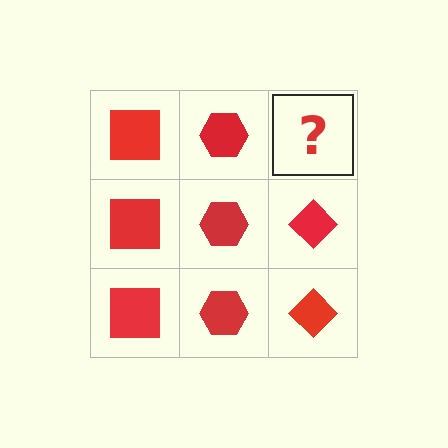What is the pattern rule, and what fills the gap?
The rule is that each column has a consistent shape. The gap should be filled with a red diamond.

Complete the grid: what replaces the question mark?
The question mark should be replaced with a red diamond.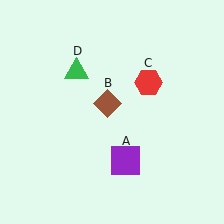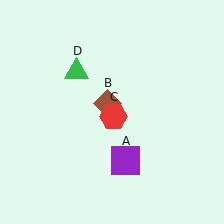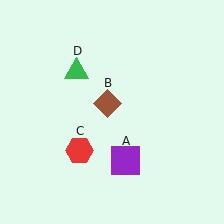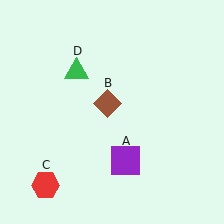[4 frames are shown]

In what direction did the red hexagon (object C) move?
The red hexagon (object C) moved down and to the left.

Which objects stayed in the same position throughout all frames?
Purple square (object A) and brown diamond (object B) and green triangle (object D) remained stationary.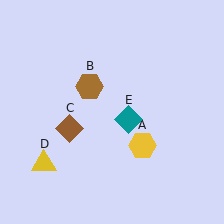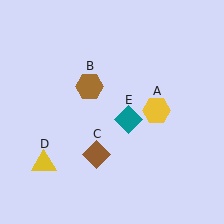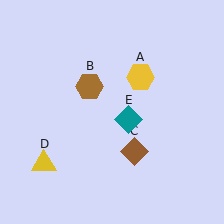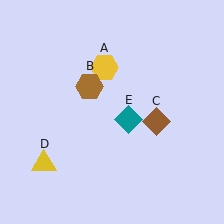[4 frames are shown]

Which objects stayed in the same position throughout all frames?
Brown hexagon (object B) and yellow triangle (object D) and teal diamond (object E) remained stationary.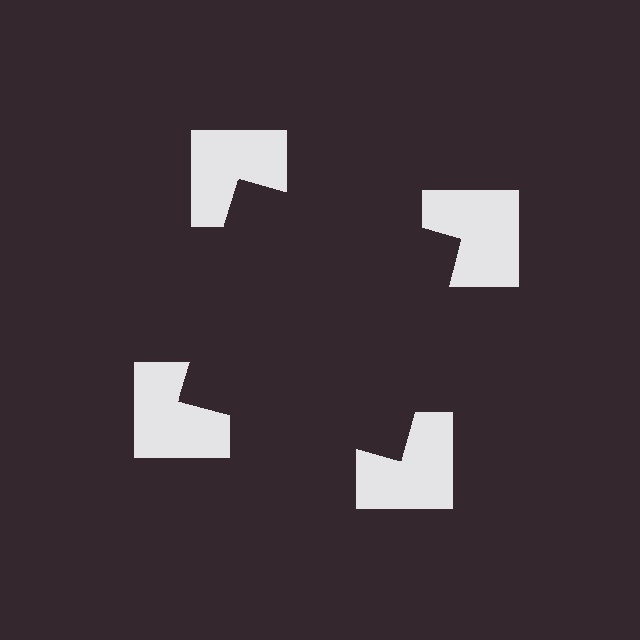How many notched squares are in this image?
There are 4 — one at each vertex of the illusory square.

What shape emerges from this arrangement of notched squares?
An illusory square — its edges are inferred from the aligned wedge cuts in the notched squares, not physically drawn.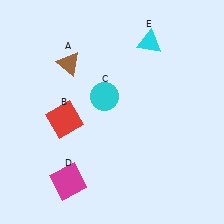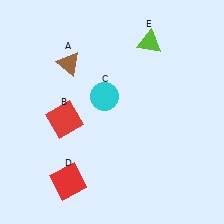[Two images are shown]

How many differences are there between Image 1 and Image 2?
There are 2 differences between the two images.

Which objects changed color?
D changed from magenta to red. E changed from cyan to lime.